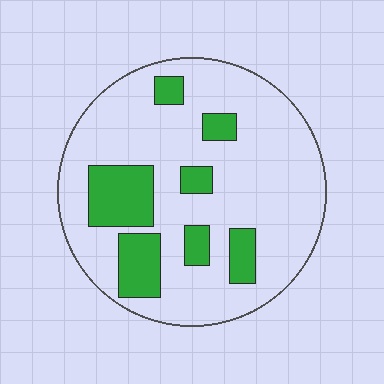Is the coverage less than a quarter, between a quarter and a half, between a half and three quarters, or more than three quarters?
Less than a quarter.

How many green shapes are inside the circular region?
7.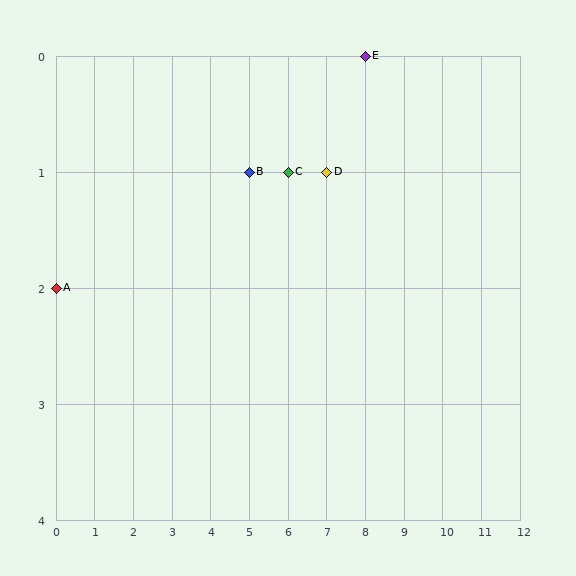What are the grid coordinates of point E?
Point E is at grid coordinates (8, 0).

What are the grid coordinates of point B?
Point B is at grid coordinates (5, 1).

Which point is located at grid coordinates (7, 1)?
Point D is at (7, 1).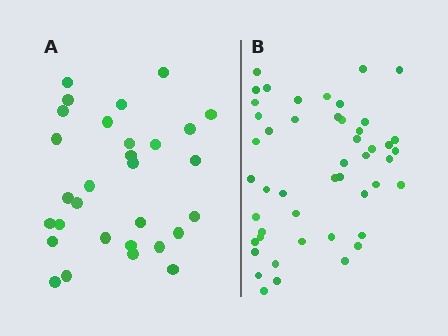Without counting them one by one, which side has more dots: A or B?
Region B (the right region) has more dots.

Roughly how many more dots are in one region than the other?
Region B has approximately 20 more dots than region A.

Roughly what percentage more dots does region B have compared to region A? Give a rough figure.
About 60% more.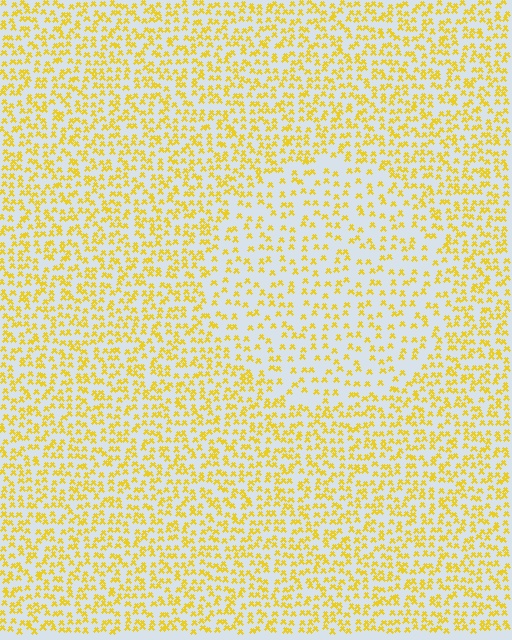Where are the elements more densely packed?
The elements are more densely packed outside the circle boundary.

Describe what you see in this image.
The image contains small yellow elements arranged at two different densities. A circle-shaped region is visible where the elements are less densely packed than the surrounding area.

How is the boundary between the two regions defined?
The boundary is defined by a change in element density (approximately 1.8x ratio). All elements are the same color, size, and shape.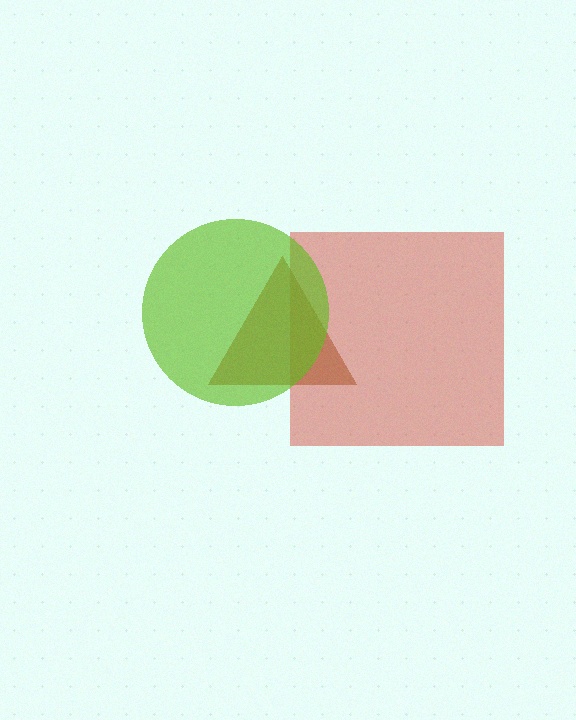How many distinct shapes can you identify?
There are 3 distinct shapes: a red square, a brown triangle, a lime circle.